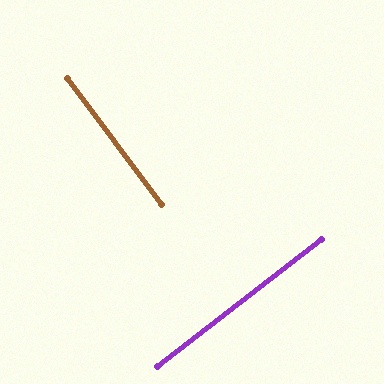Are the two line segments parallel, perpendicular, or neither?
Perpendicular — they meet at approximately 89°.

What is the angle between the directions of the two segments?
Approximately 89 degrees.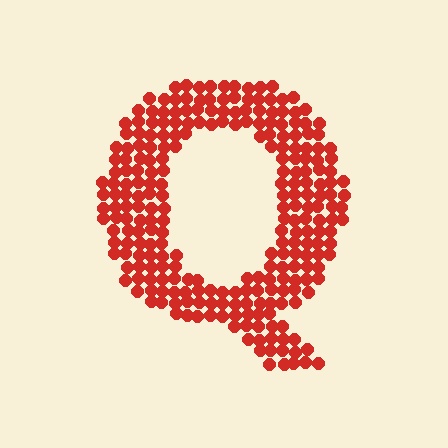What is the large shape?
The large shape is the letter Q.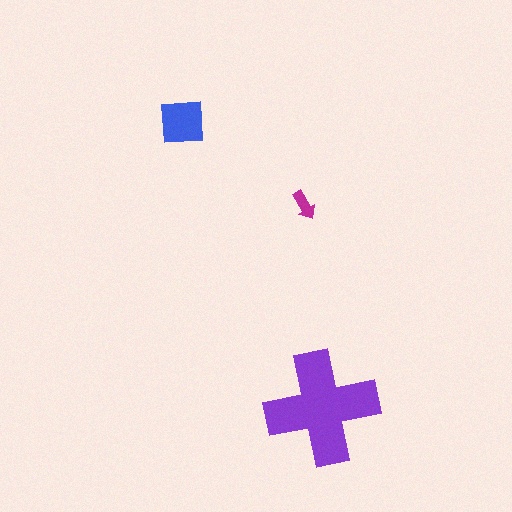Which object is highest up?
The blue square is topmost.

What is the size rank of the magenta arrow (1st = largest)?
3rd.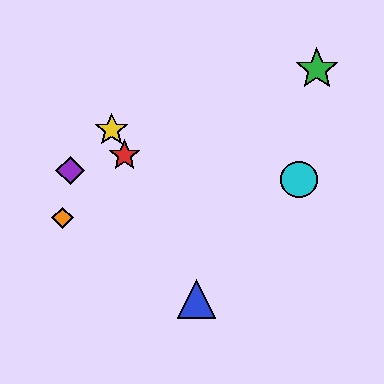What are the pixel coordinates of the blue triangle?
The blue triangle is at (197, 299).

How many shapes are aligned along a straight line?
3 shapes (the red star, the blue triangle, the yellow star) are aligned along a straight line.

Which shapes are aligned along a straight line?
The red star, the blue triangle, the yellow star are aligned along a straight line.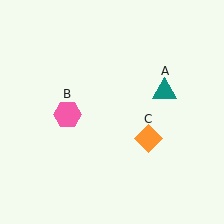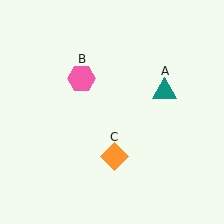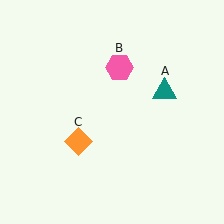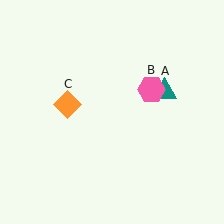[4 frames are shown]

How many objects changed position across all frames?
2 objects changed position: pink hexagon (object B), orange diamond (object C).